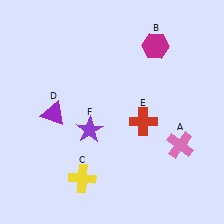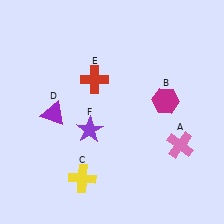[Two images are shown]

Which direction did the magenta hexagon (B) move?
The magenta hexagon (B) moved down.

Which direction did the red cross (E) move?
The red cross (E) moved left.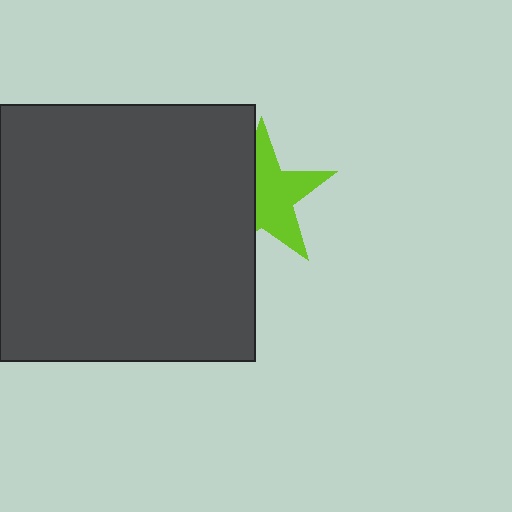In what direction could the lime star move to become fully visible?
The lime star could move right. That would shift it out from behind the dark gray square entirely.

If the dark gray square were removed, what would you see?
You would see the complete lime star.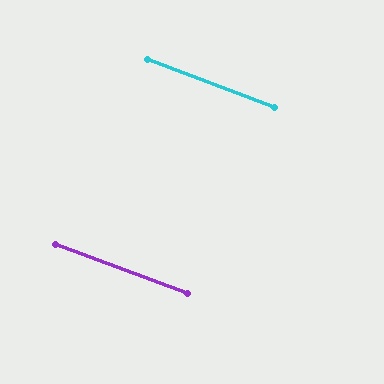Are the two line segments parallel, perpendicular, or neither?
Parallel — their directions differ by only 0.4°.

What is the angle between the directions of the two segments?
Approximately 0 degrees.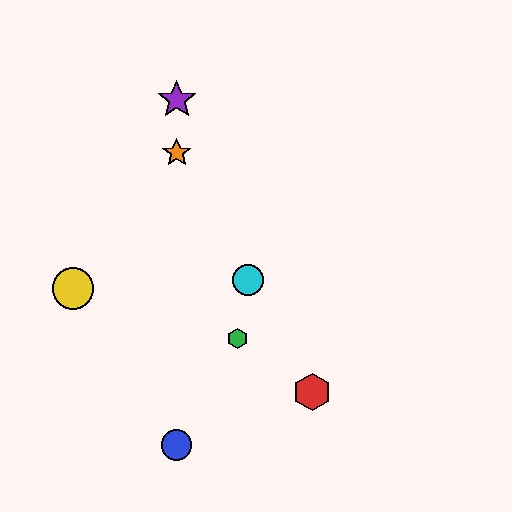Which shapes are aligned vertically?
The blue circle, the purple star, the orange star are aligned vertically.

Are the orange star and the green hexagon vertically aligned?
No, the orange star is at x≈177 and the green hexagon is at x≈238.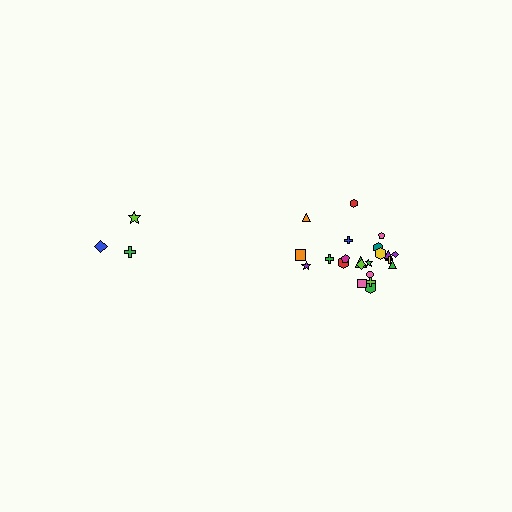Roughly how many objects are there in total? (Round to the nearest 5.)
Roughly 25 objects in total.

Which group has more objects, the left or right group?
The right group.